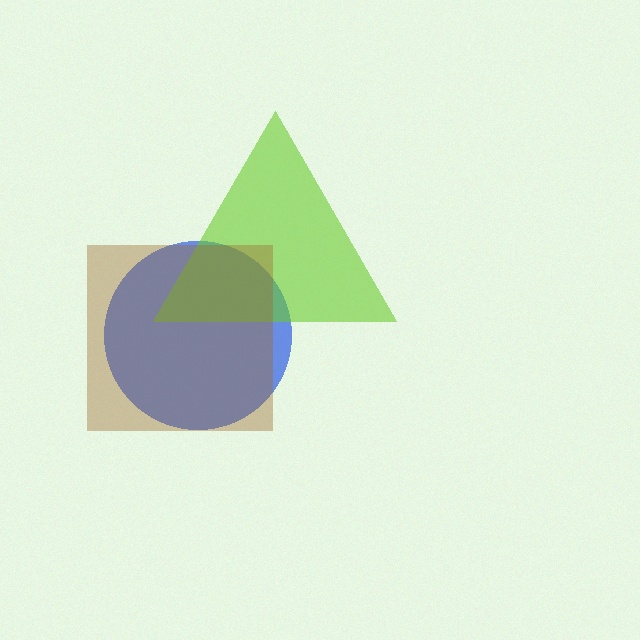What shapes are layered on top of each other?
The layered shapes are: a blue circle, a lime triangle, a brown square.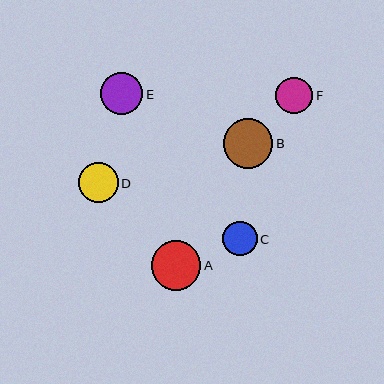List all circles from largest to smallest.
From largest to smallest: A, B, E, D, F, C.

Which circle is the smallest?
Circle C is the smallest with a size of approximately 35 pixels.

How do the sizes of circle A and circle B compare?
Circle A and circle B are approximately the same size.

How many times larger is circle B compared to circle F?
Circle B is approximately 1.3 times the size of circle F.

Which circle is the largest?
Circle A is the largest with a size of approximately 50 pixels.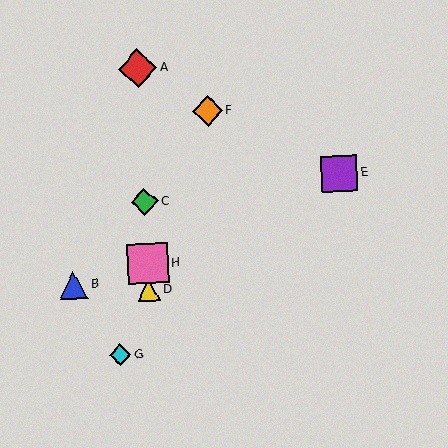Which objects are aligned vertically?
Objects A, C, D, H are aligned vertically.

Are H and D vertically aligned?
Yes, both are at x≈148.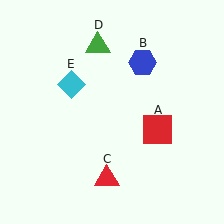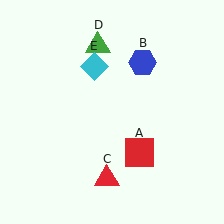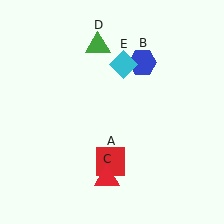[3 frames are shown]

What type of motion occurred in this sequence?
The red square (object A), cyan diamond (object E) rotated clockwise around the center of the scene.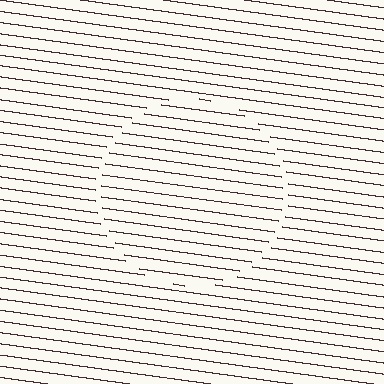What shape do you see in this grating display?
An illusory circle. The interior of the shape contains the same grating, shifted by half a period — the contour is defined by the phase discontinuity where line-ends from the inner and outer gratings abut.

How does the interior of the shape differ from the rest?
The interior of the shape contains the same grating, shifted by half a period — the contour is defined by the phase discontinuity where line-ends from the inner and outer gratings abut.